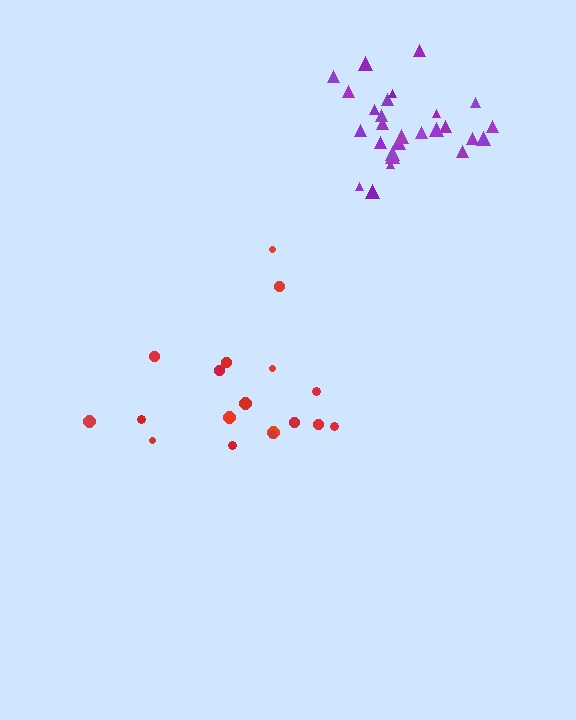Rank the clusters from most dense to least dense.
purple, red.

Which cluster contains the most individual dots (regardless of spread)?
Purple (27).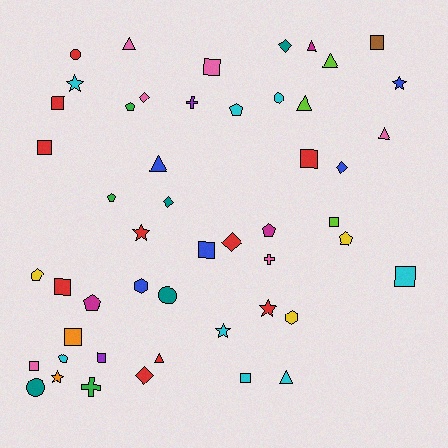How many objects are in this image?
There are 50 objects.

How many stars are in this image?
There are 6 stars.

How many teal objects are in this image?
There are 4 teal objects.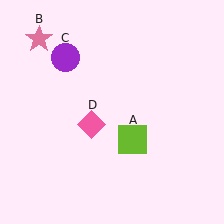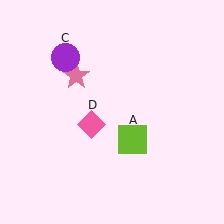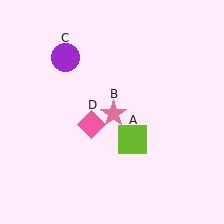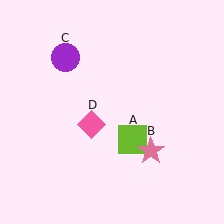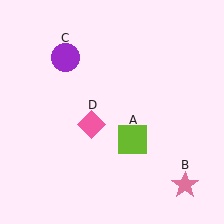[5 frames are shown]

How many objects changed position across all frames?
1 object changed position: pink star (object B).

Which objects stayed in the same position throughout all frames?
Lime square (object A) and purple circle (object C) and pink diamond (object D) remained stationary.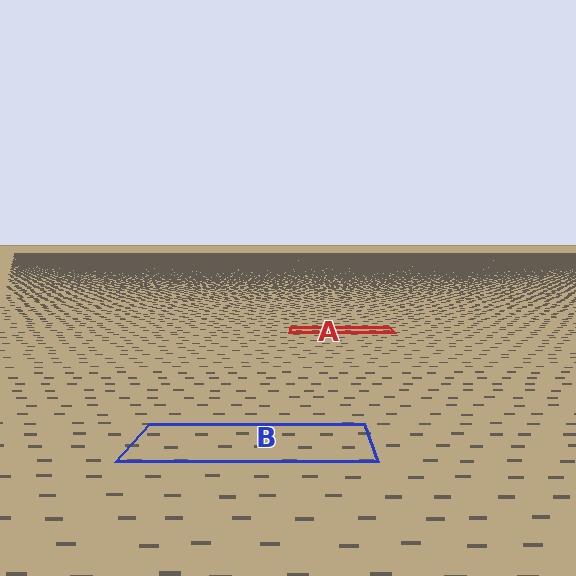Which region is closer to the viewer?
Region B is closer. The texture elements there are larger and more spread out.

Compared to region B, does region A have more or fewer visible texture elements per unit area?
Region A has more texture elements per unit area — they are packed more densely because it is farther away.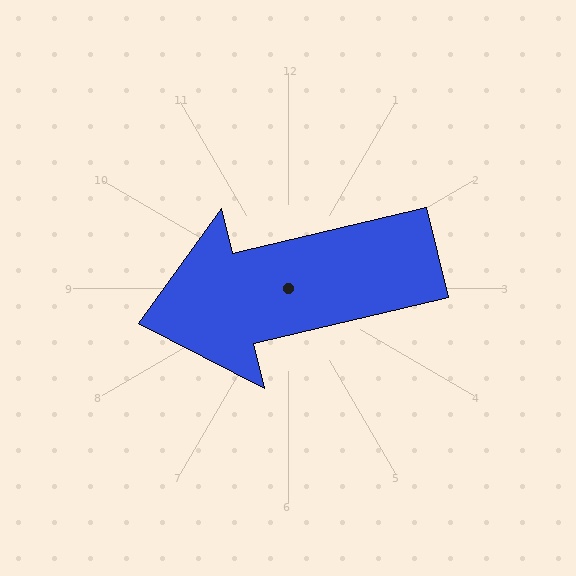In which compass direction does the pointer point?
West.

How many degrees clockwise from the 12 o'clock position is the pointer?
Approximately 257 degrees.